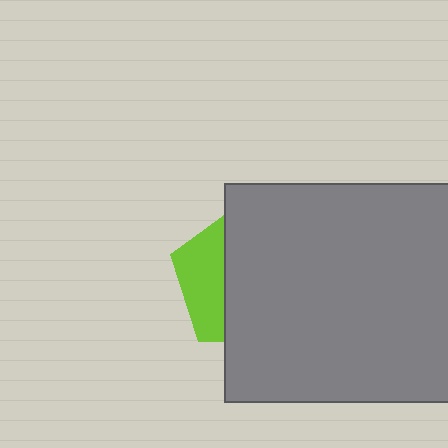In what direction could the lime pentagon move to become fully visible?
The lime pentagon could move left. That would shift it out from behind the gray rectangle entirely.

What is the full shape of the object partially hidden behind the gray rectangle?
The partially hidden object is a lime pentagon.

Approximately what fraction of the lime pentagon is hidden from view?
Roughly 69% of the lime pentagon is hidden behind the gray rectangle.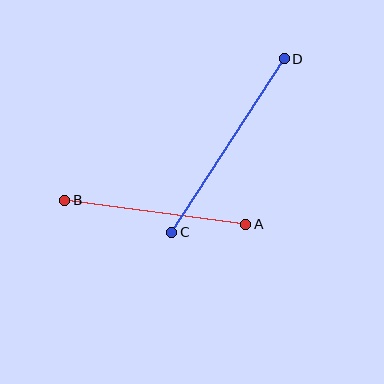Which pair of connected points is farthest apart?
Points C and D are farthest apart.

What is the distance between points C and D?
The distance is approximately 207 pixels.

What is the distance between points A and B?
The distance is approximately 182 pixels.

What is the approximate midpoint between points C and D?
The midpoint is at approximately (228, 145) pixels.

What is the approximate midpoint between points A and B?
The midpoint is at approximately (155, 212) pixels.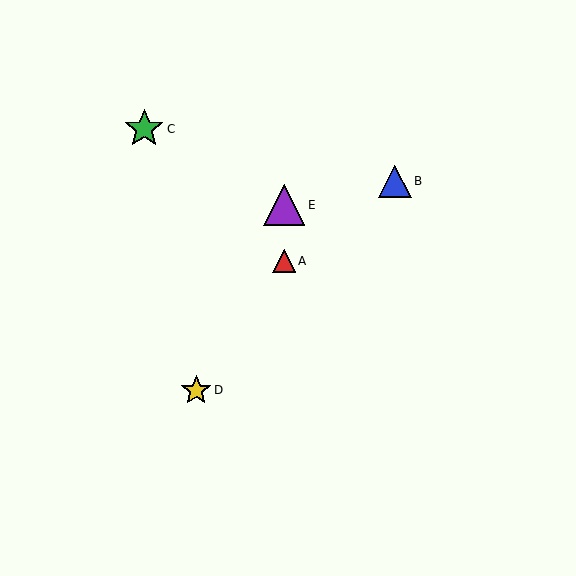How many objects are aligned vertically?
2 objects (A, E) are aligned vertically.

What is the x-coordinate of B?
Object B is at x≈395.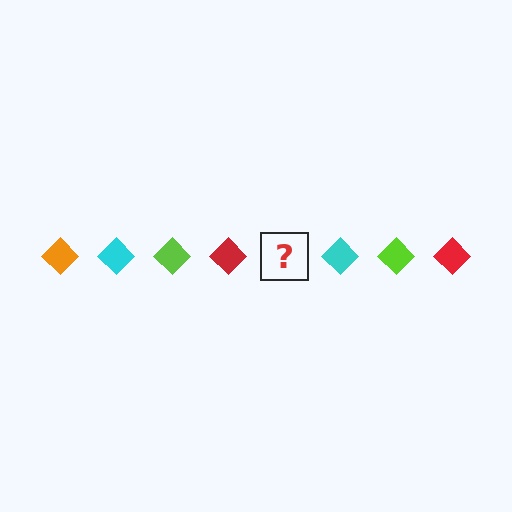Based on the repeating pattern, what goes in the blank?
The blank should be an orange diamond.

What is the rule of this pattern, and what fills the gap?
The rule is that the pattern cycles through orange, cyan, lime, red diamonds. The gap should be filled with an orange diamond.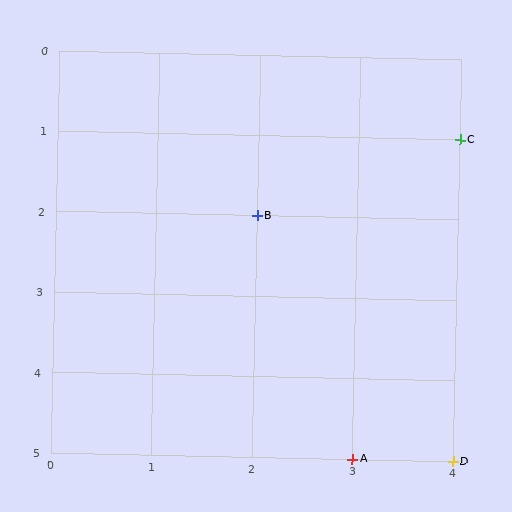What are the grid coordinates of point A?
Point A is at grid coordinates (3, 5).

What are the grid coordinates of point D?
Point D is at grid coordinates (4, 5).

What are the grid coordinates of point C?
Point C is at grid coordinates (4, 1).